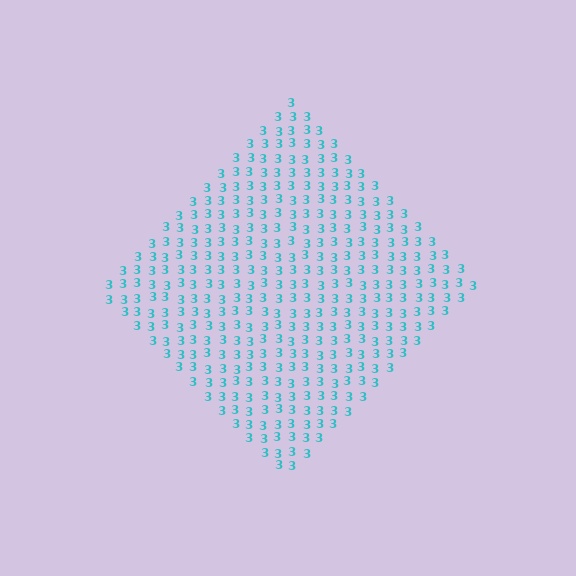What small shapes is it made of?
It is made of small digit 3's.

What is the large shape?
The large shape is a diamond.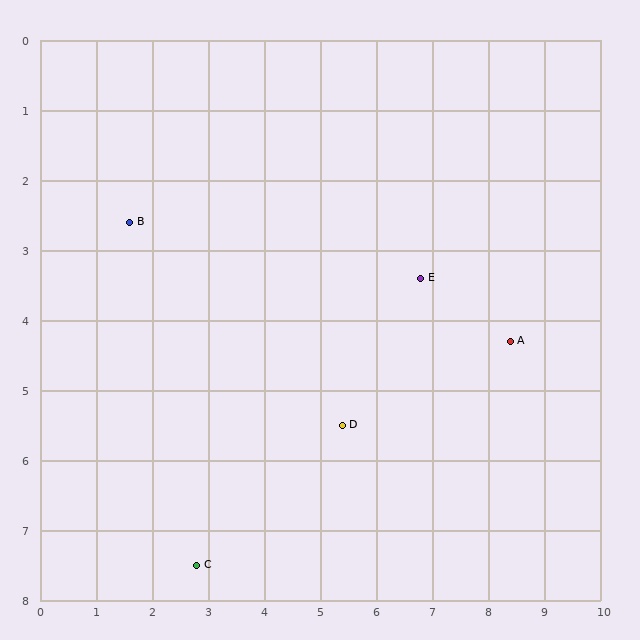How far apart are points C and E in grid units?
Points C and E are about 5.7 grid units apart.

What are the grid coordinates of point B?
Point B is at approximately (1.6, 2.6).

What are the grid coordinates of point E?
Point E is at approximately (6.8, 3.4).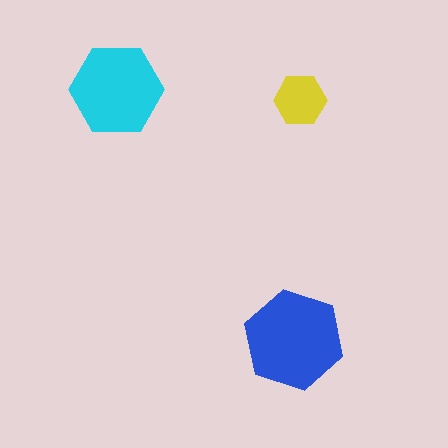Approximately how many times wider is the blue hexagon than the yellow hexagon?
About 2 times wider.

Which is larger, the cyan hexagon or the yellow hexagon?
The cyan one.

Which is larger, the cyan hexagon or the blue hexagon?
The blue one.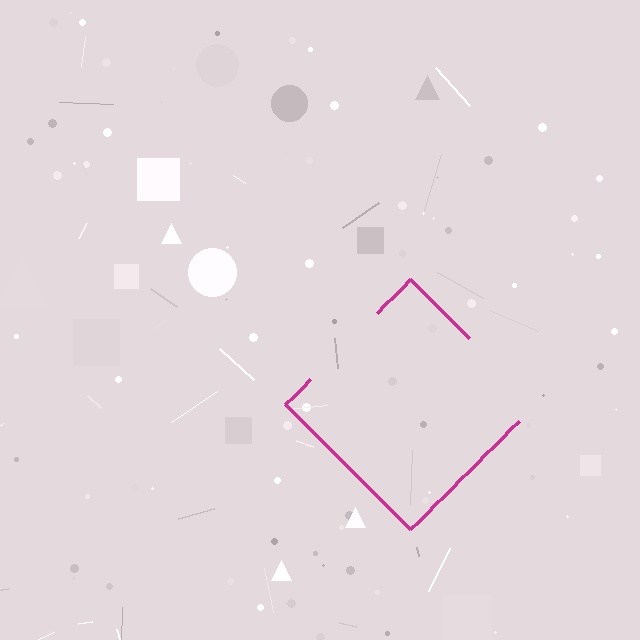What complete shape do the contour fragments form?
The contour fragments form a diamond.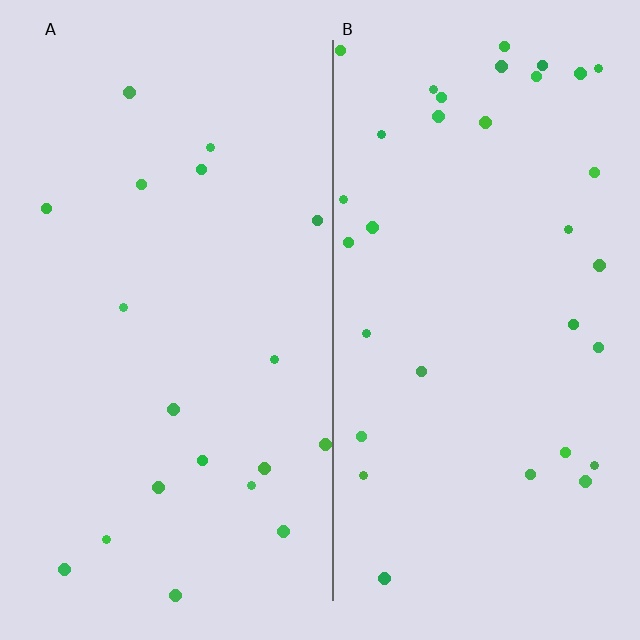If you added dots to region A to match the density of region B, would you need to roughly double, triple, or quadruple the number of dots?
Approximately double.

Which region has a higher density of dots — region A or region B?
B (the right).